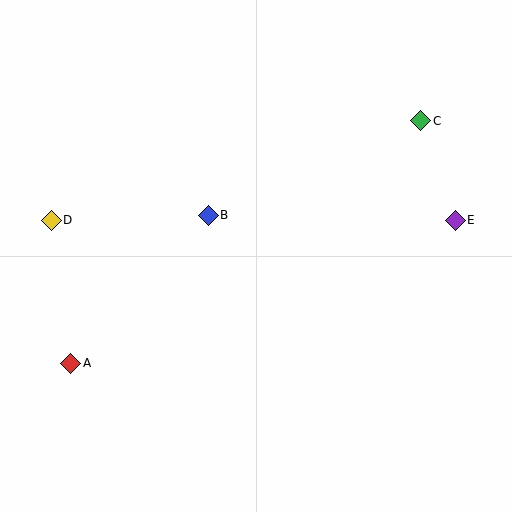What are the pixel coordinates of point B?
Point B is at (208, 215).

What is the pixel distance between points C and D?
The distance between C and D is 382 pixels.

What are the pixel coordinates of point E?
Point E is at (455, 220).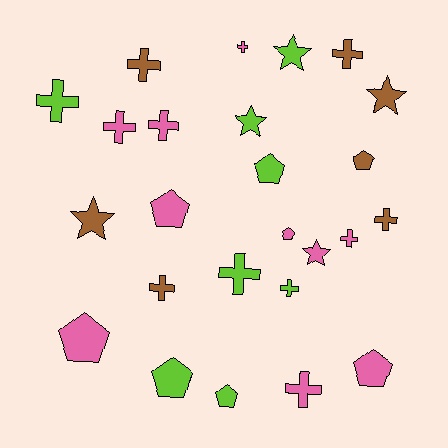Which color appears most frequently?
Pink, with 10 objects.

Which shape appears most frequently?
Cross, with 12 objects.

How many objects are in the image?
There are 25 objects.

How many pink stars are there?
There is 1 pink star.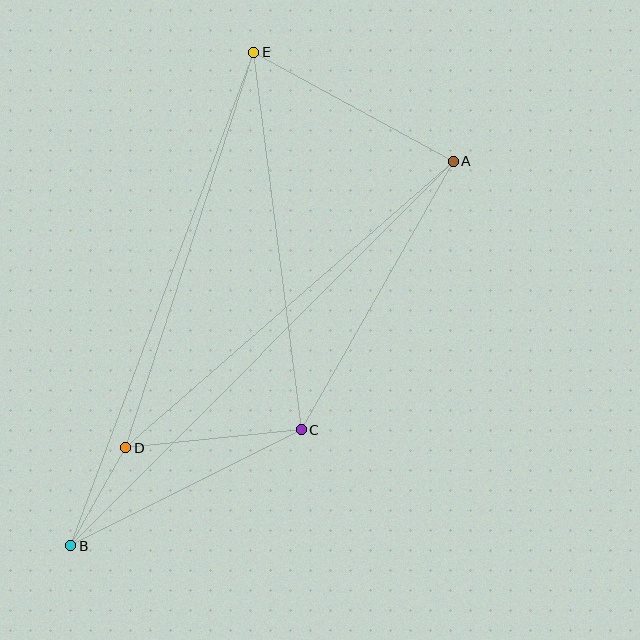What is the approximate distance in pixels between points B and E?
The distance between B and E is approximately 526 pixels.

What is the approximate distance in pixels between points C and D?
The distance between C and D is approximately 177 pixels.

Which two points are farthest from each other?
Points A and B are farthest from each other.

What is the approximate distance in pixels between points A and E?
The distance between A and E is approximately 228 pixels.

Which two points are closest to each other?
Points B and D are closest to each other.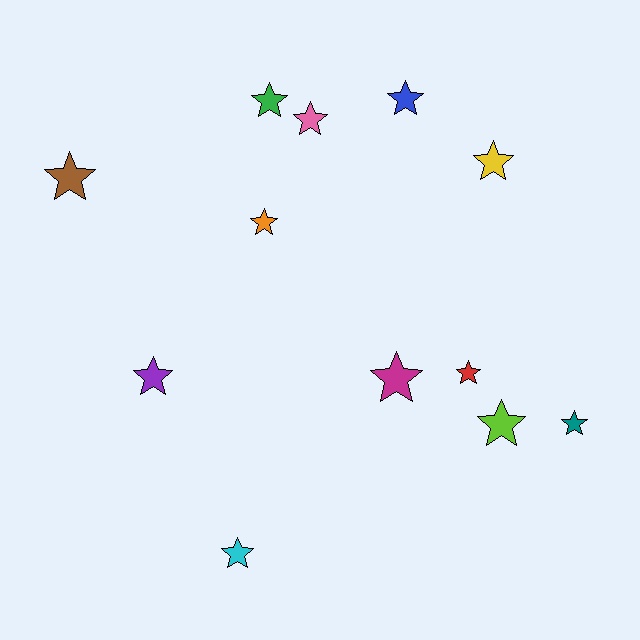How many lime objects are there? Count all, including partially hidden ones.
There is 1 lime object.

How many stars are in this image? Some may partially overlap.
There are 12 stars.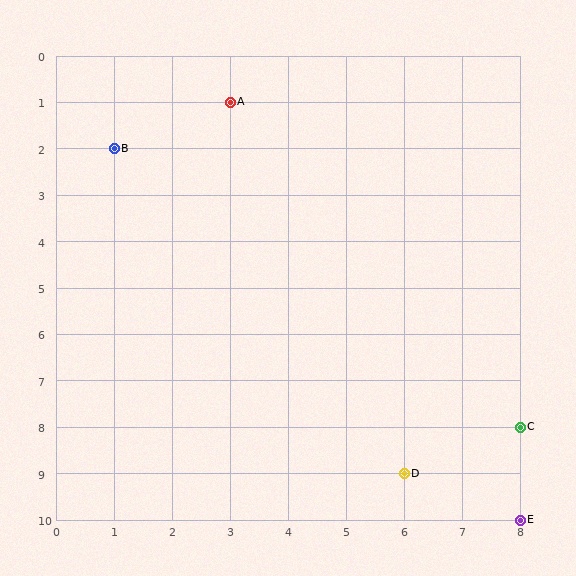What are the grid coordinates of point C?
Point C is at grid coordinates (8, 8).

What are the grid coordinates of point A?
Point A is at grid coordinates (3, 1).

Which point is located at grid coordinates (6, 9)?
Point D is at (6, 9).